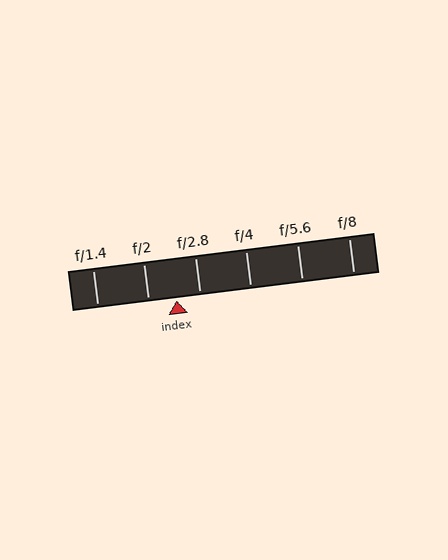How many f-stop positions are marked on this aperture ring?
There are 6 f-stop positions marked.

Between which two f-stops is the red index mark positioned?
The index mark is between f/2 and f/2.8.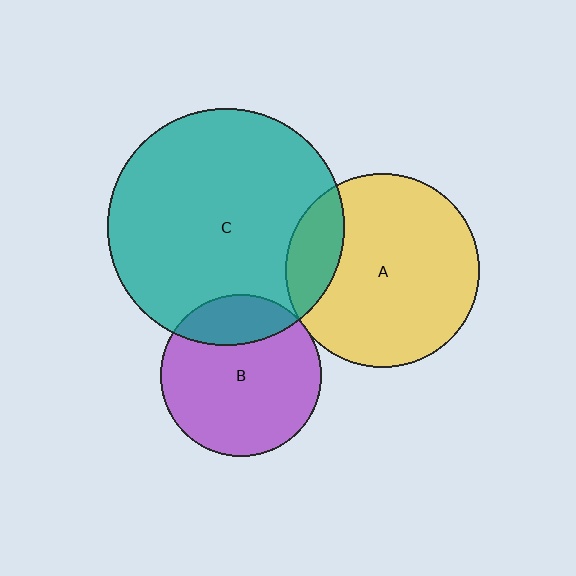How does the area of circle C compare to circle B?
Approximately 2.2 times.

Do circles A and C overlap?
Yes.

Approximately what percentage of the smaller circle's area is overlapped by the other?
Approximately 15%.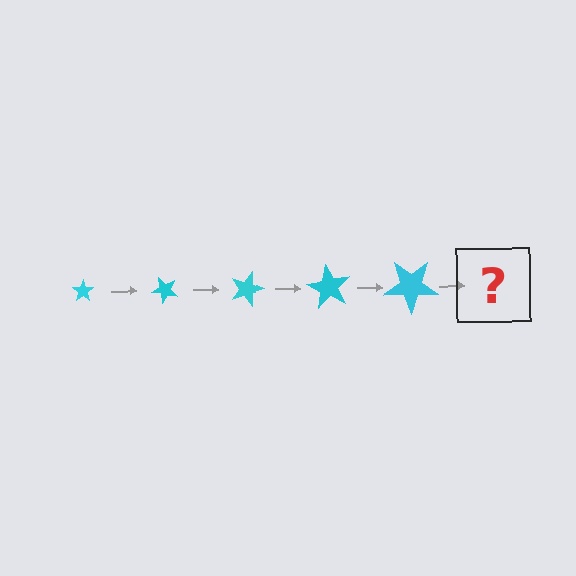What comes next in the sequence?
The next element should be a star, larger than the previous one and rotated 225 degrees from the start.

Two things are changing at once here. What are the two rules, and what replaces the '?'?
The two rules are that the star grows larger each step and it rotates 45 degrees each step. The '?' should be a star, larger than the previous one and rotated 225 degrees from the start.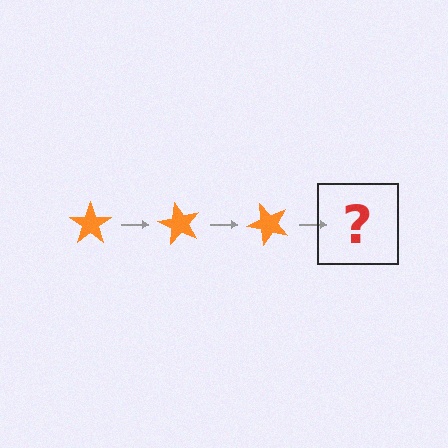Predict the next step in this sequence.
The next step is an orange star rotated 180 degrees.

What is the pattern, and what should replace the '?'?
The pattern is that the star rotates 60 degrees each step. The '?' should be an orange star rotated 180 degrees.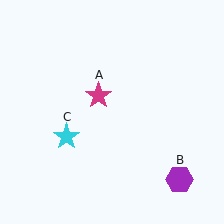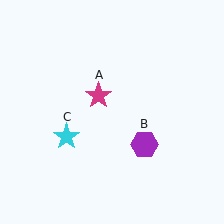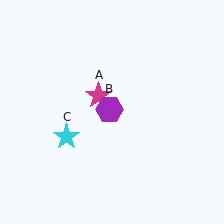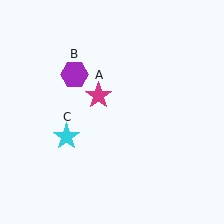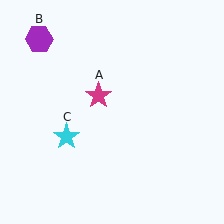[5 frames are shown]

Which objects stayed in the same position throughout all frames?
Magenta star (object A) and cyan star (object C) remained stationary.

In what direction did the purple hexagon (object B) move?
The purple hexagon (object B) moved up and to the left.